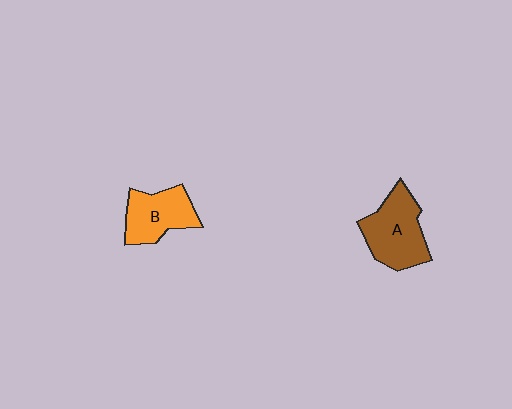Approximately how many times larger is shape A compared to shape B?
Approximately 1.2 times.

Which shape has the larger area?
Shape A (brown).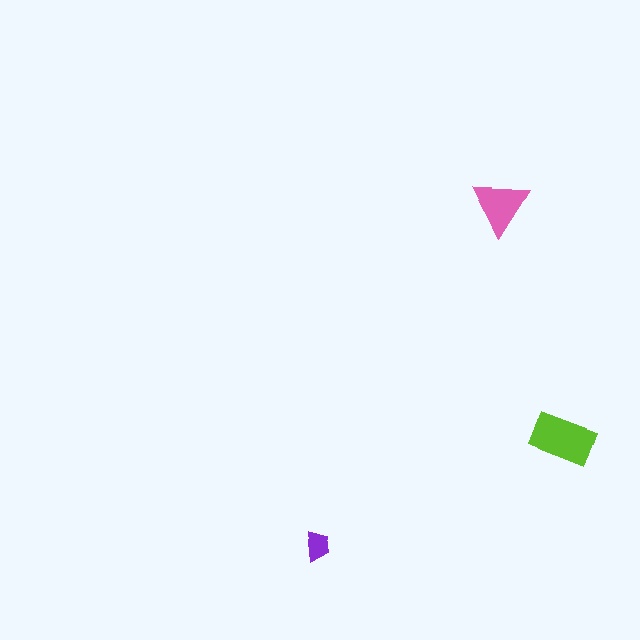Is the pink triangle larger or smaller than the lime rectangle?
Smaller.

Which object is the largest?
The lime rectangle.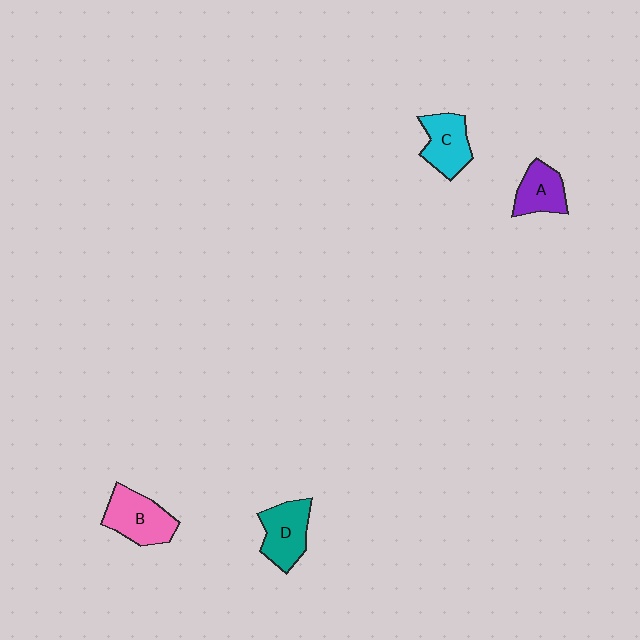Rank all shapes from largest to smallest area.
From largest to smallest: B (pink), D (teal), C (cyan), A (purple).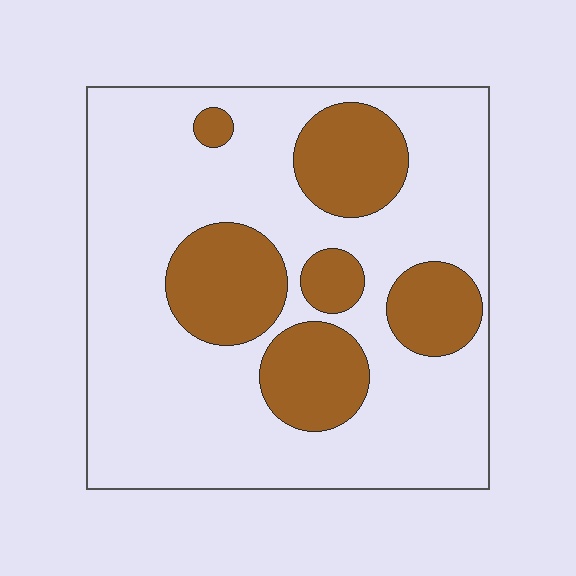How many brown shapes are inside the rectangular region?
6.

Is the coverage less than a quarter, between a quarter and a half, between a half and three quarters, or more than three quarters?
Between a quarter and a half.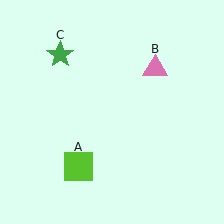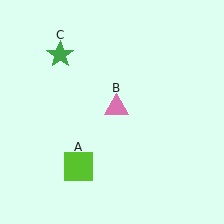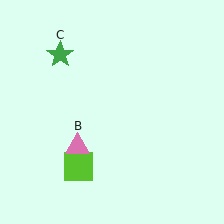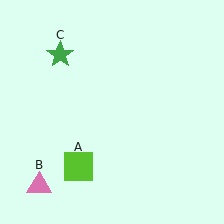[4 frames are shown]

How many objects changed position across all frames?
1 object changed position: pink triangle (object B).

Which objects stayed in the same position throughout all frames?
Lime square (object A) and green star (object C) remained stationary.